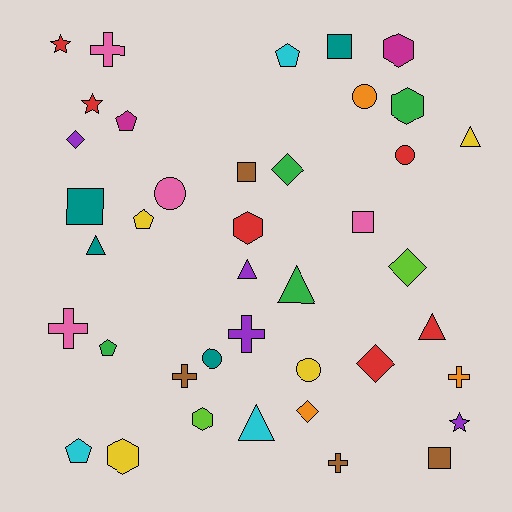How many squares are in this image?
There are 5 squares.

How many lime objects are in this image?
There are 2 lime objects.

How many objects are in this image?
There are 40 objects.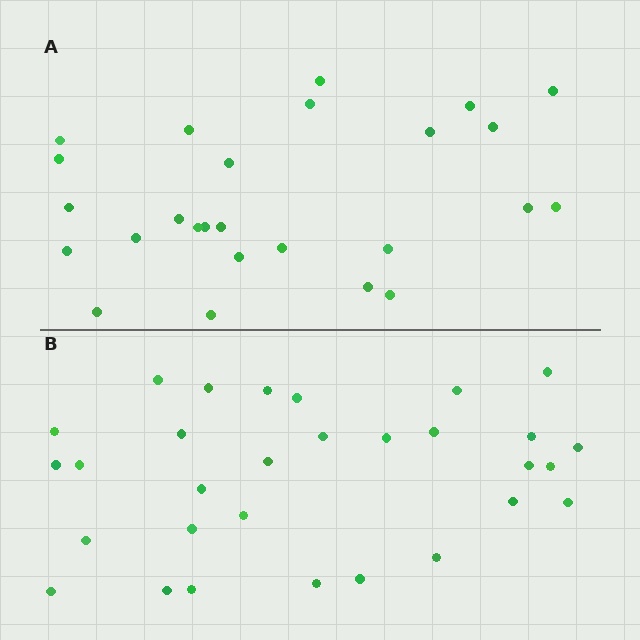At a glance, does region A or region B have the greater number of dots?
Region B (the bottom region) has more dots.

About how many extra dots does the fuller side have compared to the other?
Region B has about 4 more dots than region A.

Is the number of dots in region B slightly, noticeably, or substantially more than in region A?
Region B has only slightly more — the two regions are fairly close. The ratio is roughly 1.2 to 1.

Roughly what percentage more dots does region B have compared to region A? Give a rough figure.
About 15% more.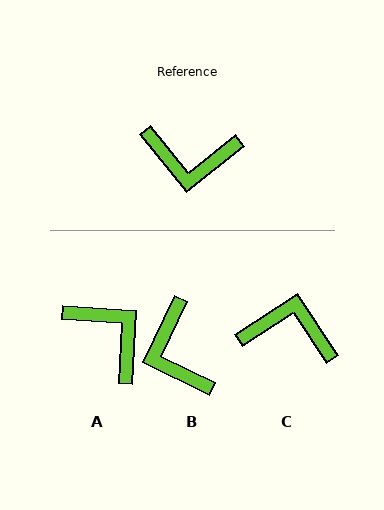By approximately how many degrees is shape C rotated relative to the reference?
Approximately 175 degrees counter-clockwise.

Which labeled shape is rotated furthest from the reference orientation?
C, about 175 degrees away.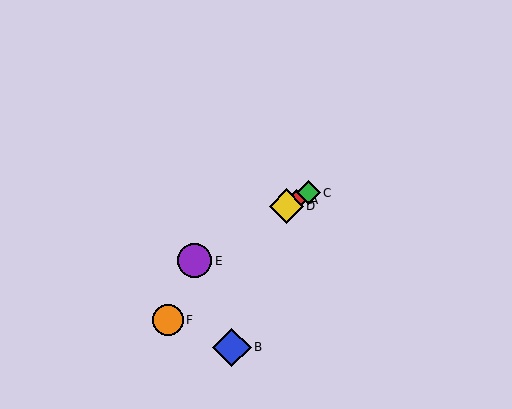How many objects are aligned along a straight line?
4 objects (A, C, D, E) are aligned along a straight line.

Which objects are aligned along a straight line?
Objects A, C, D, E are aligned along a straight line.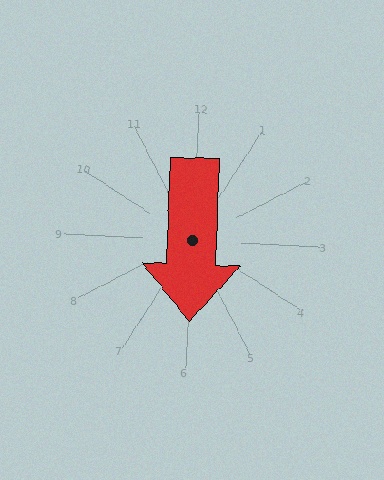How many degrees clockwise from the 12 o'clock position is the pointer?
Approximately 179 degrees.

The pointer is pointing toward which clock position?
Roughly 6 o'clock.